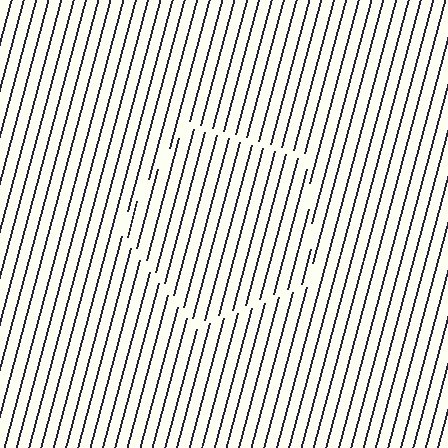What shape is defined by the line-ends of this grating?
An illusory pentagon. The interior of the shape contains the same grating, shifted by half a period — the contour is defined by the phase discontinuity where line-ends from the inner and outer gratings abut.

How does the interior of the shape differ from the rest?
The interior of the shape contains the same grating, shifted by half a period — the contour is defined by the phase discontinuity where line-ends from the inner and outer gratings abut.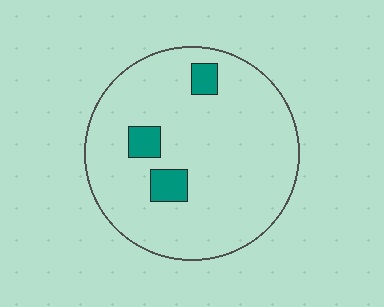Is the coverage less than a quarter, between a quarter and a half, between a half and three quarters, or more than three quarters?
Less than a quarter.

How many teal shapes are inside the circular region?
3.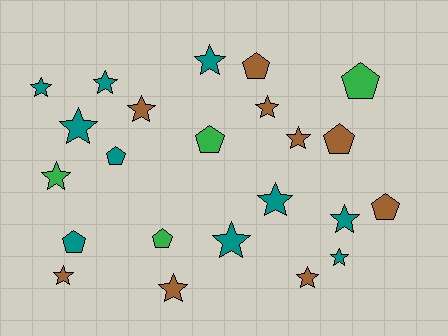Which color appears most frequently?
Teal, with 10 objects.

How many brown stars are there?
There are 6 brown stars.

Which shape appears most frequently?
Star, with 15 objects.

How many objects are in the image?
There are 23 objects.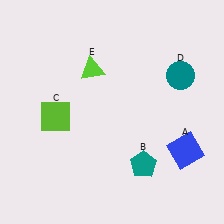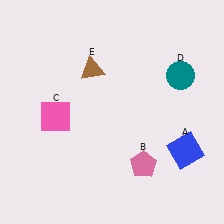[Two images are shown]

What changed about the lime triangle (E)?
In Image 1, E is lime. In Image 2, it changed to brown.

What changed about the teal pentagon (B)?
In Image 1, B is teal. In Image 2, it changed to pink.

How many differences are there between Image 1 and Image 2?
There are 3 differences between the two images.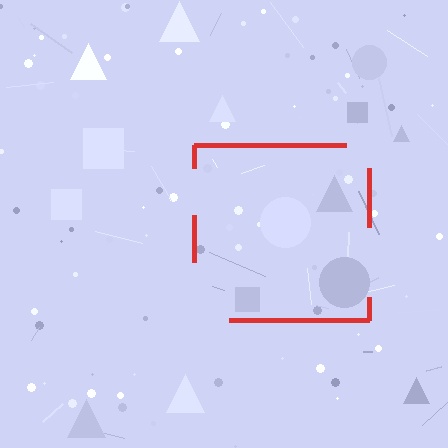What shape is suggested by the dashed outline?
The dashed outline suggests a square.